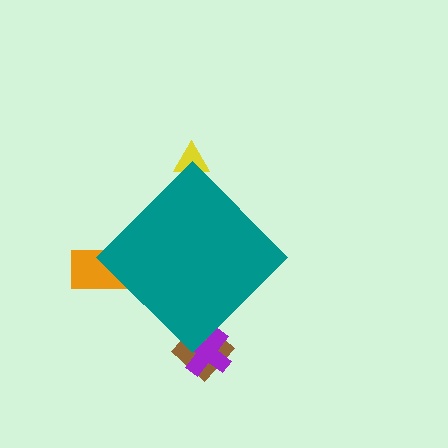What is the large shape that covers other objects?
A teal diamond.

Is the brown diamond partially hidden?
Yes, the brown diamond is partially hidden behind the teal diamond.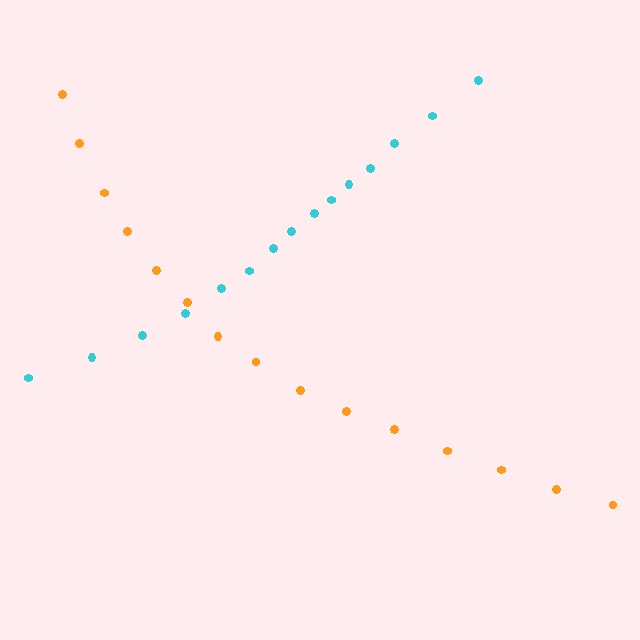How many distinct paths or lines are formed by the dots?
There are 2 distinct paths.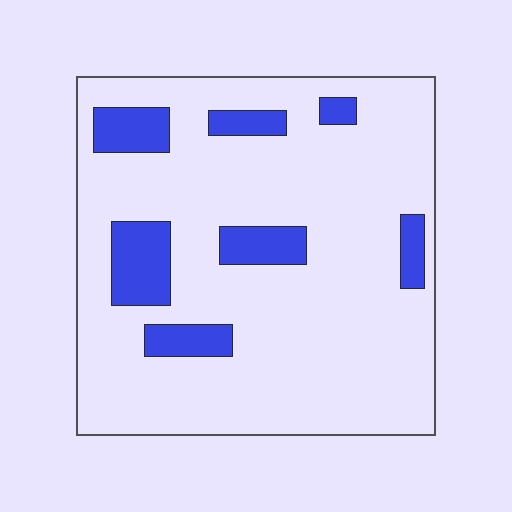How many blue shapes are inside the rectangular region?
7.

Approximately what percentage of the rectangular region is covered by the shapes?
Approximately 15%.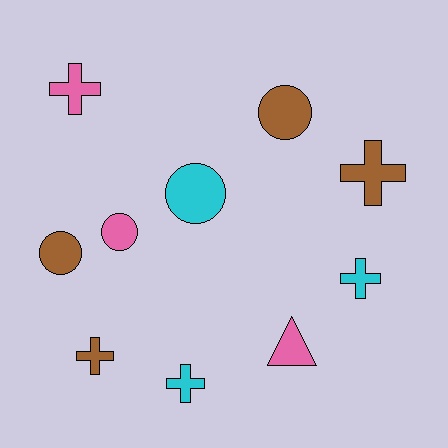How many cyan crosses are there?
There are 2 cyan crosses.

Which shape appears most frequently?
Cross, with 5 objects.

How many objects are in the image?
There are 10 objects.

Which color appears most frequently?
Brown, with 4 objects.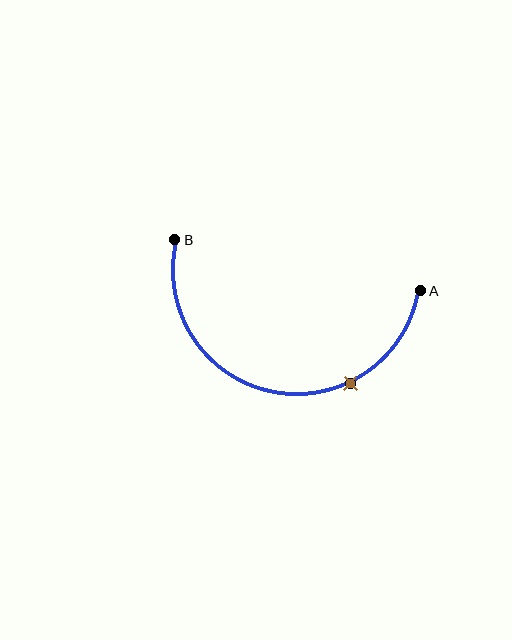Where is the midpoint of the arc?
The arc midpoint is the point on the curve farthest from the straight line joining A and B. It sits below that line.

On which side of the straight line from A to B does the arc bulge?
The arc bulges below the straight line connecting A and B.